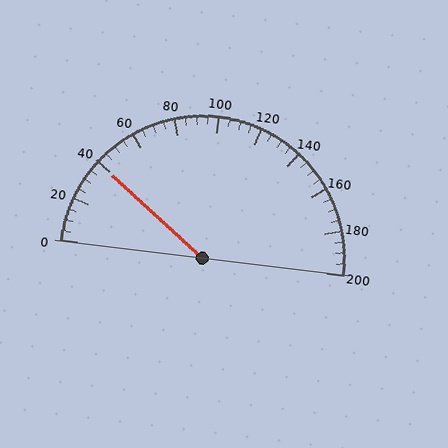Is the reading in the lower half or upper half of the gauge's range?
The reading is in the lower half of the range (0 to 200).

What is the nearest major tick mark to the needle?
The nearest major tick mark is 40.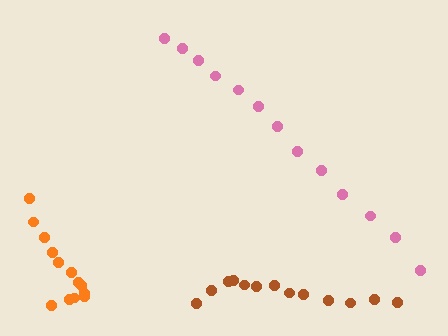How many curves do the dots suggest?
There are 3 distinct paths.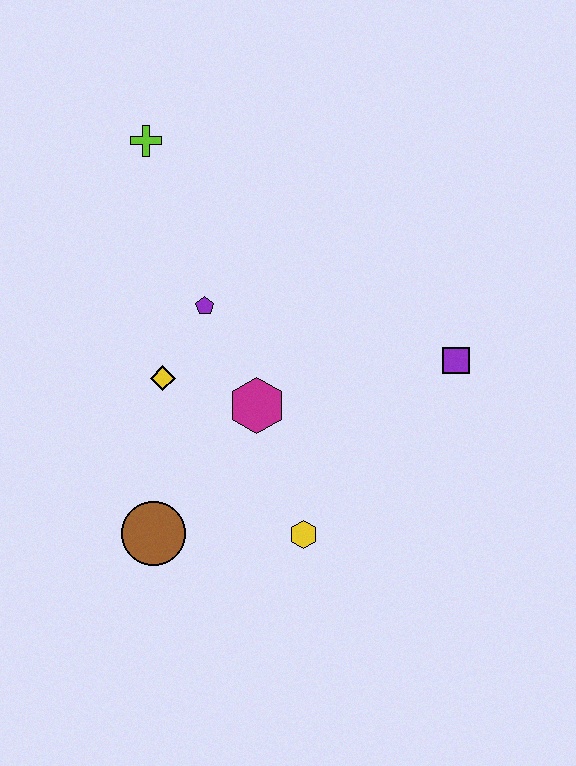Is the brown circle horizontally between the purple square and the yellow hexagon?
No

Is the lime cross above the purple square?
Yes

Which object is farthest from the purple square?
The lime cross is farthest from the purple square.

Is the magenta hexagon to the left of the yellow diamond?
No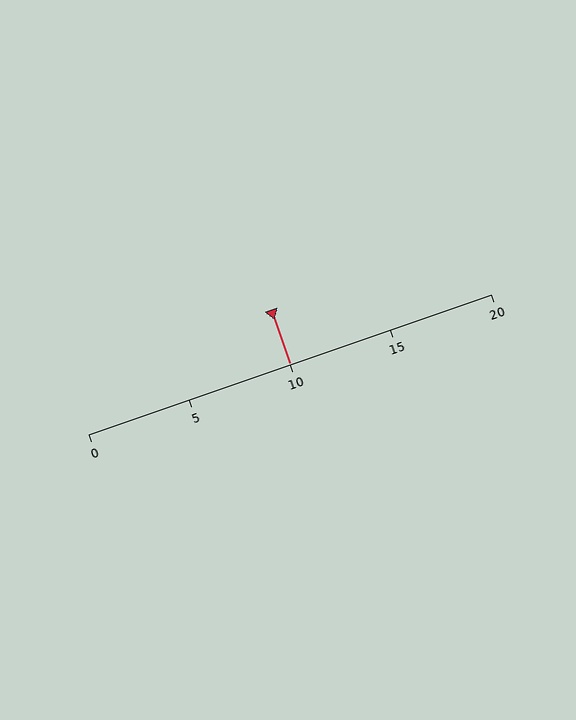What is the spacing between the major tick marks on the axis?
The major ticks are spaced 5 apart.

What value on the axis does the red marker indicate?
The marker indicates approximately 10.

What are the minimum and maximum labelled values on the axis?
The axis runs from 0 to 20.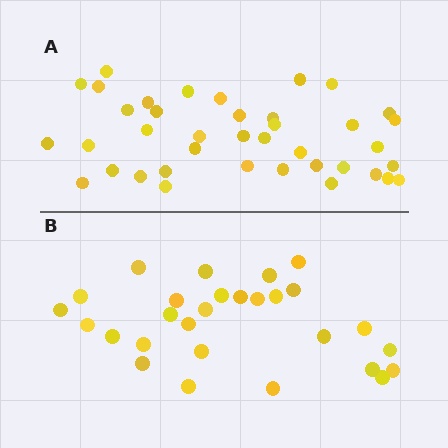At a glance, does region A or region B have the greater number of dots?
Region A (the top region) has more dots.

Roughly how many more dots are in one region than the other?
Region A has roughly 12 or so more dots than region B.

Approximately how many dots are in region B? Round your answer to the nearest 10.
About 30 dots. (The exact count is 28, which rounds to 30.)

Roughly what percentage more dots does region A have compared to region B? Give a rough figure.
About 40% more.